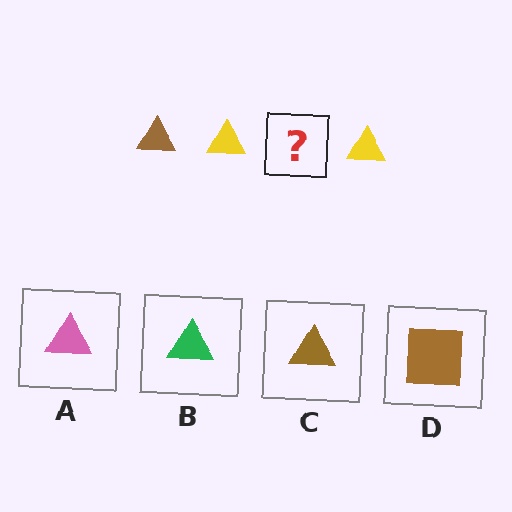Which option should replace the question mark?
Option C.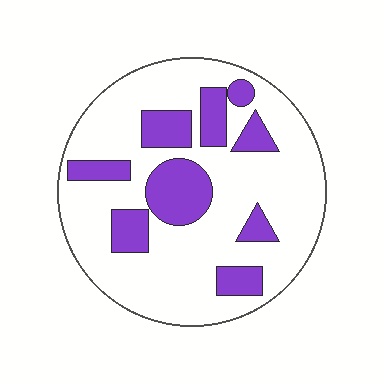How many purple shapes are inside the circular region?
9.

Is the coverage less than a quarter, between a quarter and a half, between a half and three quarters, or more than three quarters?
Less than a quarter.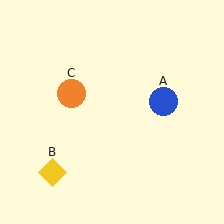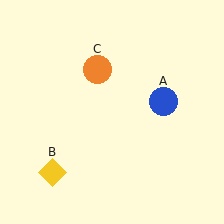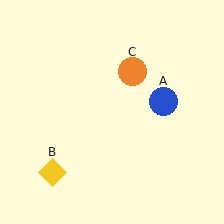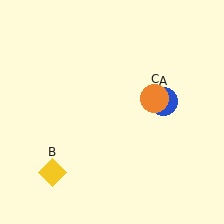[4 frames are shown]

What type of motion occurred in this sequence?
The orange circle (object C) rotated clockwise around the center of the scene.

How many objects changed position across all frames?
1 object changed position: orange circle (object C).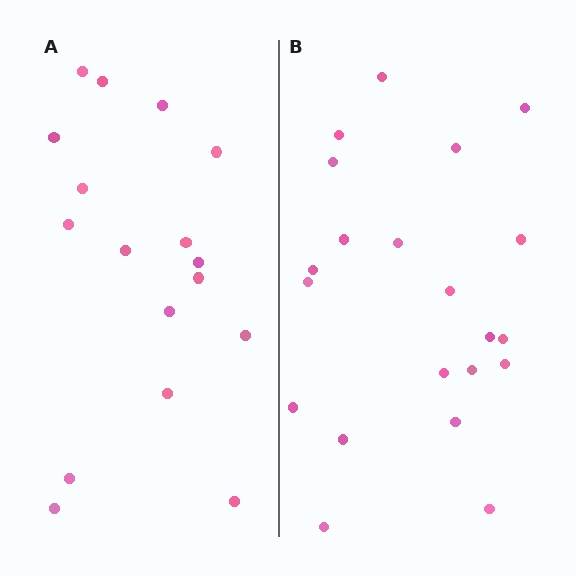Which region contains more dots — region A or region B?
Region B (the right region) has more dots.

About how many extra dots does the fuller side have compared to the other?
Region B has about 4 more dots than region A.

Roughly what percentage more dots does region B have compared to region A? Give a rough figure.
About 25% more.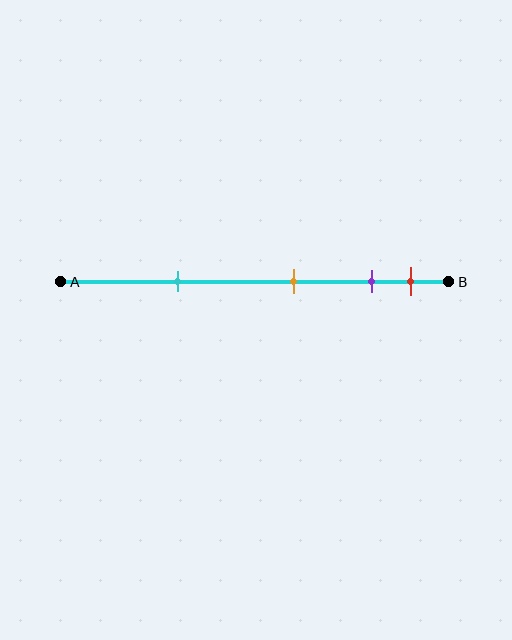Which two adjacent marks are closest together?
The purple and red marks are the closest adjacent pair.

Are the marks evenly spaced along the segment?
No, the marks are not evenly spaced.